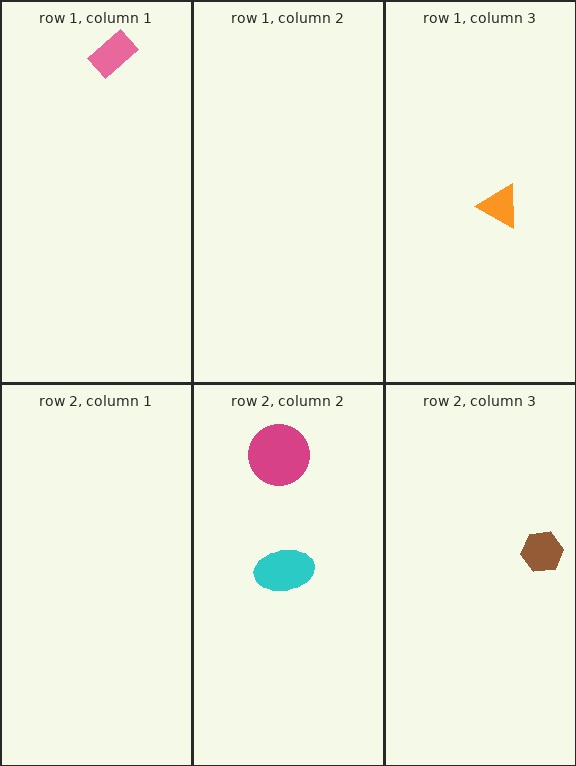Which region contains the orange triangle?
The row 1, column 3 region.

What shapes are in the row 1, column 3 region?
The orange triangle.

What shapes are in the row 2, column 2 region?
The cyan ellipse, the magenta circle.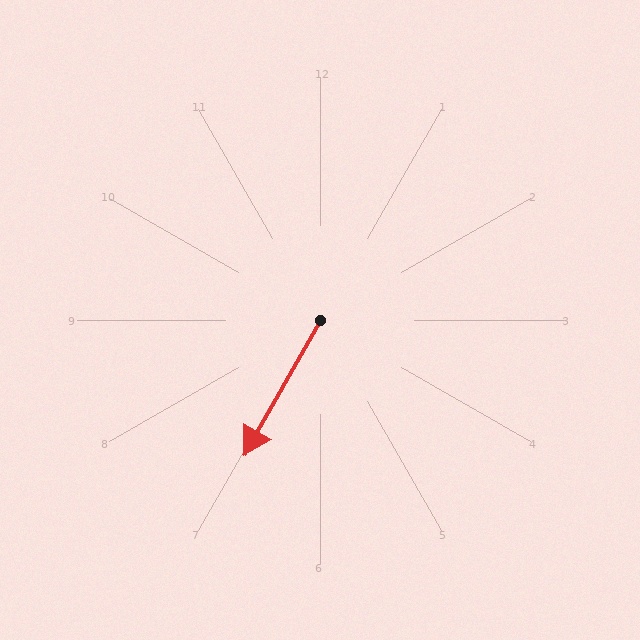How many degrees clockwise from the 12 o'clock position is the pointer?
Approximately 209 degrees.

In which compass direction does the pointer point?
Southwest.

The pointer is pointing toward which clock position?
Roughly 7 o'clock.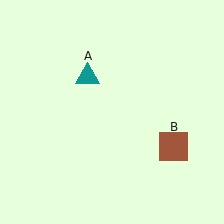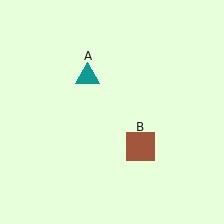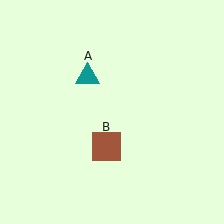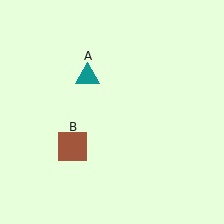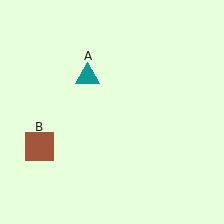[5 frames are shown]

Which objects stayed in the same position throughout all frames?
Teal triangle (object A) remained stationary.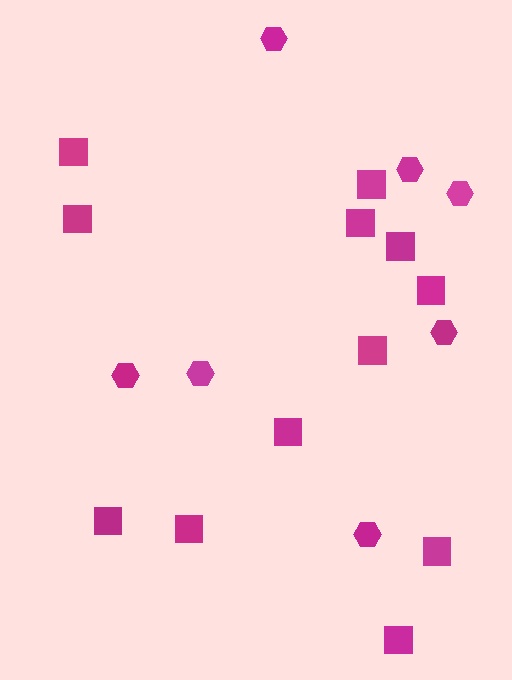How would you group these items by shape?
There are 2 groups: one group of squares (12) and one group of hexagons (7).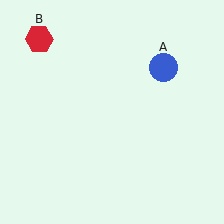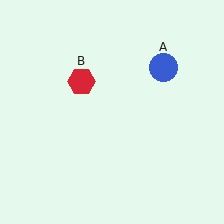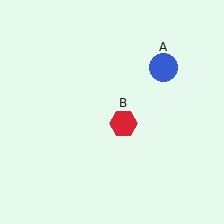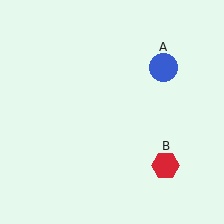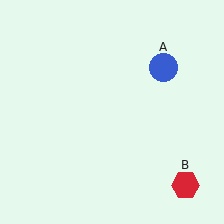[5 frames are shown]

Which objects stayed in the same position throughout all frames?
Blue circle (object A) remained stationary.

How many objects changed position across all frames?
1 object changed position: red hexagon (object B).